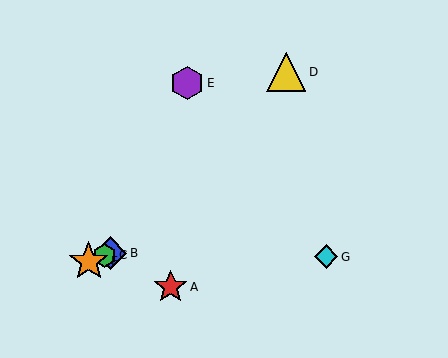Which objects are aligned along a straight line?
Objects B, C, F are aligned along a straight line.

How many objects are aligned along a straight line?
3 objects (B, C, F) are aligned along a straight line.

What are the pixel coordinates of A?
Object A is at (171, 287).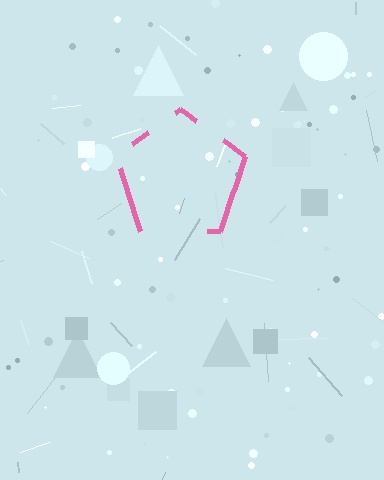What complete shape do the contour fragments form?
The contour fragments form a pentagon.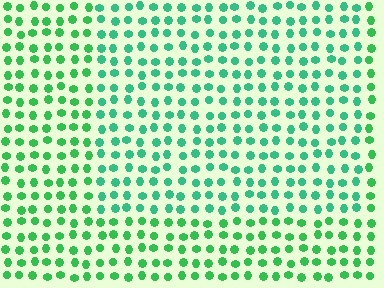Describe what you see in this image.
The image is filled with small green elements in a uniform arrangement. A rectangle-shaped region is visible where the elements are tinted to a slightly different hue, forming a subtle color boundary.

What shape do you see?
I see a rectangle.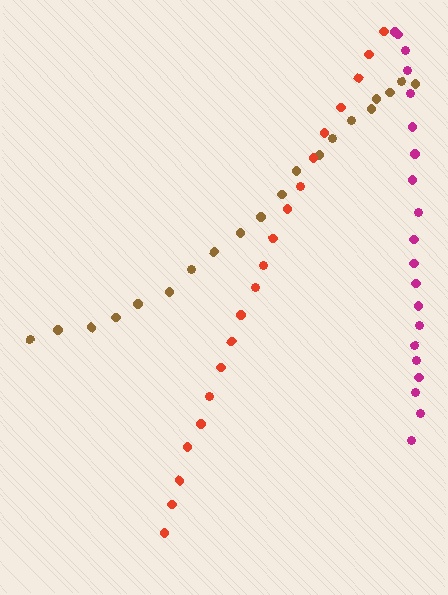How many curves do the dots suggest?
There are 3 distinct paths.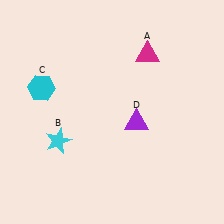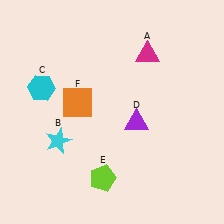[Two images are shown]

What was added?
A lime pentagon (E), an orange square (F) were added in Image 2.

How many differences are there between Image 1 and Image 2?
There are 2 differences between the two images.